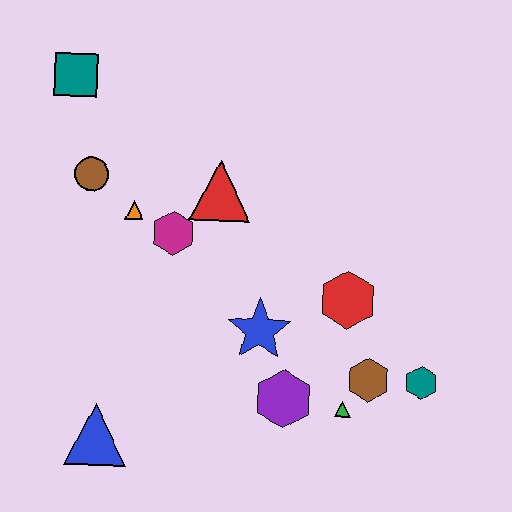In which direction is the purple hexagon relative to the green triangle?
The purple hexagon is to the left of the green triangle.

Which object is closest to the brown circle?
The orange triangle is closest to the brown circle.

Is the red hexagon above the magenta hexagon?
No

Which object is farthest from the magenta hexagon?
The teal hexagon is farthest from the magenta hexagon.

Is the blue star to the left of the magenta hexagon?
No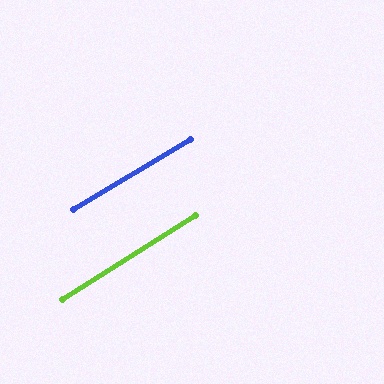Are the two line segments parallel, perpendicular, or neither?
Parallel — their directions differ by only 1.7°.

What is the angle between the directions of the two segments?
Approximately 2 degrees.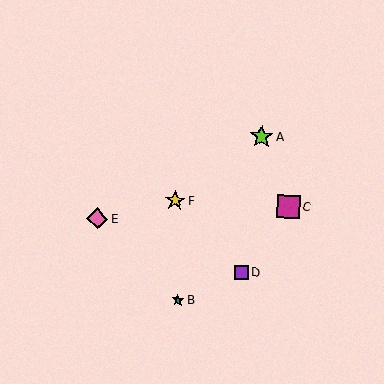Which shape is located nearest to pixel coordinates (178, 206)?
The yellow star (labeled F) at (175, 201) is nearest to that location.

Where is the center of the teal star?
The center of the teal star is at (178, 300).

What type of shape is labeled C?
Shape C is a magenta square.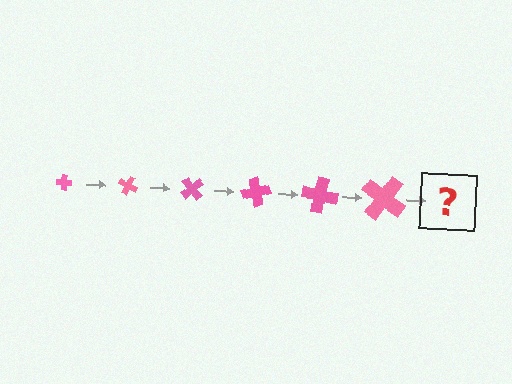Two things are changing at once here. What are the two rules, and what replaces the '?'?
The two rules are that the cross grows larger each step and it rotates 25 degrees each step. The '?' should be a cross, larger than the previous one and rotated 150 degrees from the start.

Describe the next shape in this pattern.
It should be a cross, larger than the previous one and rotated 150 degrees from the start.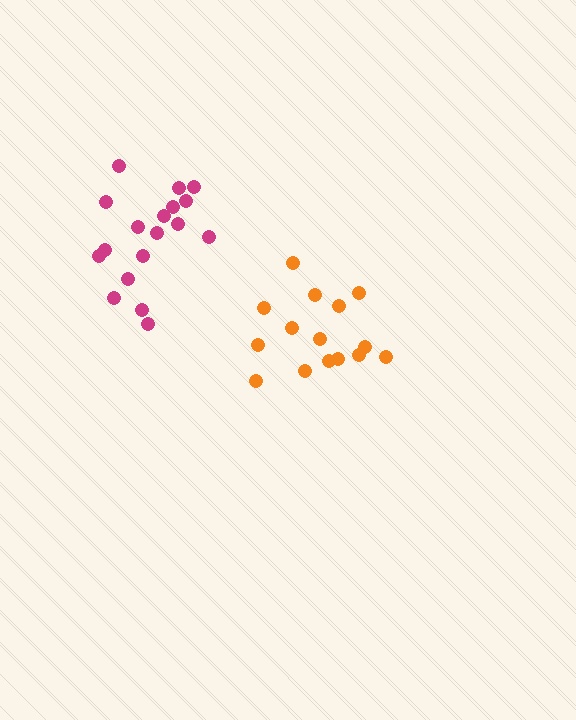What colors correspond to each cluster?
The clusters are colored: orange, magenta.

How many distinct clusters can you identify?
There are 2 distinct clusters.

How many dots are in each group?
Group 1: 15 dots, Group 2: 18 dots (33 total).